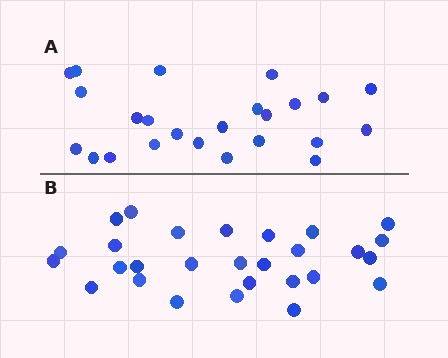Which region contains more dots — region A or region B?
Region B (the bottom region) has more dots.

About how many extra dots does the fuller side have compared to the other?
Region B has about 4 more dots than region A.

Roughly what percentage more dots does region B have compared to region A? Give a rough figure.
About 15% more.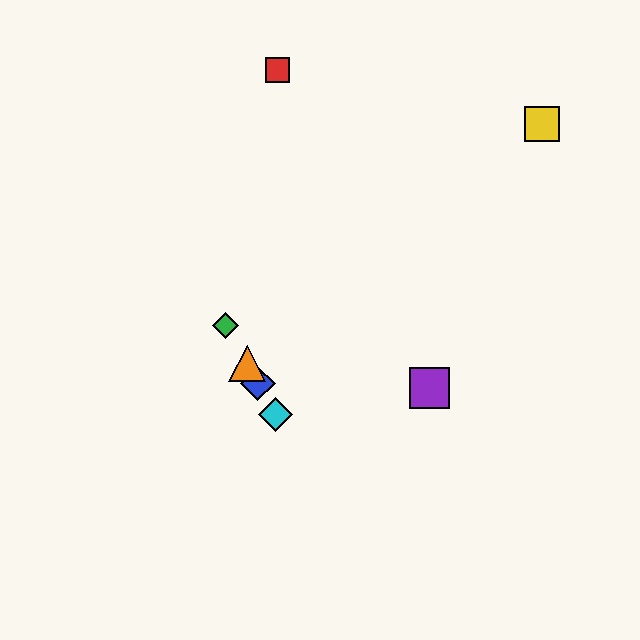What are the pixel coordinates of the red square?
The red square is at (278, 70).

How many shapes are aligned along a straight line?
4 shapes (the blue diamond, the green diamond, the orange triangle, the cyan diamond) are aligned along a straight line.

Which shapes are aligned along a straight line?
The blue diamond, the green diamond, the orange triangle, the cyan diamond are aligned along a straight line.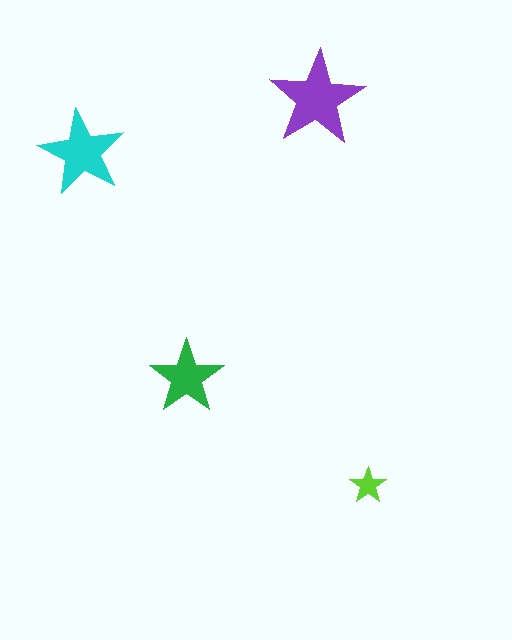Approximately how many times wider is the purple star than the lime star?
About 2.5 times wider.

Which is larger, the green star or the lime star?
The green one.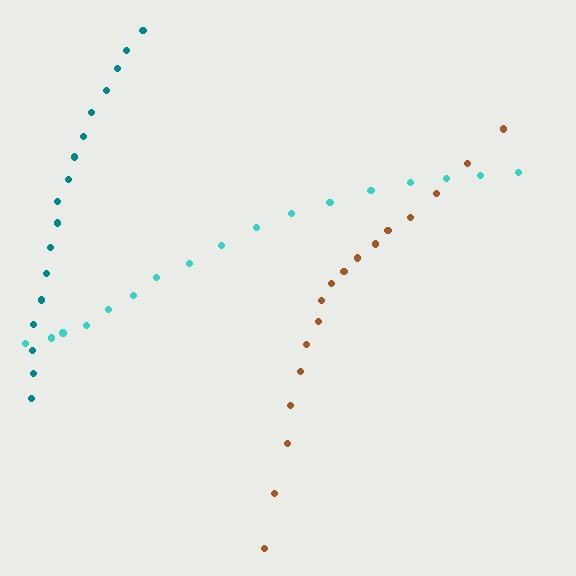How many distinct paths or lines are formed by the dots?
There are 3 distinct paths.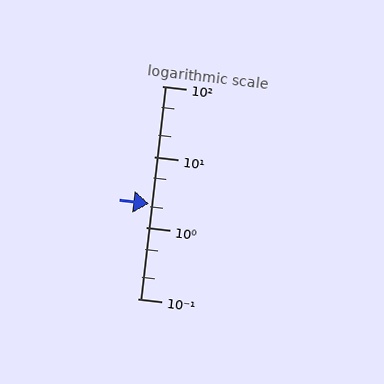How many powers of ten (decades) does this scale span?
The scale spans 3 decades, from 0.1 to 100.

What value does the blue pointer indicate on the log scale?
The pointer indicates approximately 2.2.